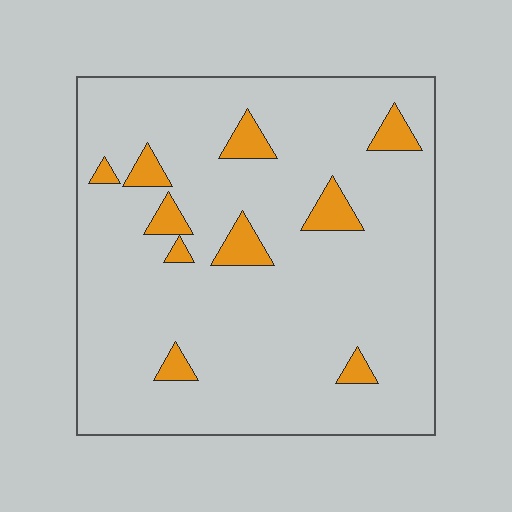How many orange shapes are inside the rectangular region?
10.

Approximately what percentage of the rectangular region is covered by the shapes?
Approximately 10%.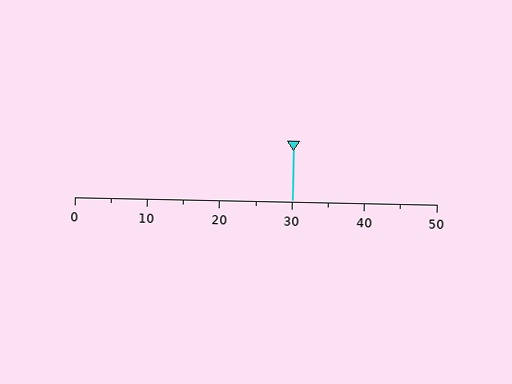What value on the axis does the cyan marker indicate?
The marker indicates approximately 30.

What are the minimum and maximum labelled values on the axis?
The axis runs from 0 to 50.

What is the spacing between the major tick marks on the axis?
The major ticks are spaced 10 apart.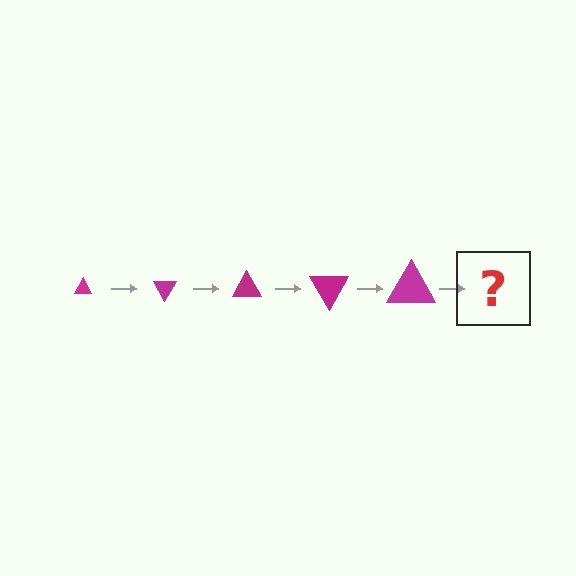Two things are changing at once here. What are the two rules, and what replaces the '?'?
The two rules are that the triangle grows larger each step and it rotates 60 degrees each step. The '?' should be a triangle, larger than the previous one and rotated 300 degrees from the start.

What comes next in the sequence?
The next element should be a triangle, larger than the previous one and rotated 300 degrees from the start.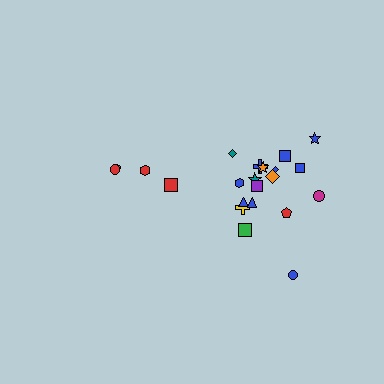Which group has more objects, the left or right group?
The right group.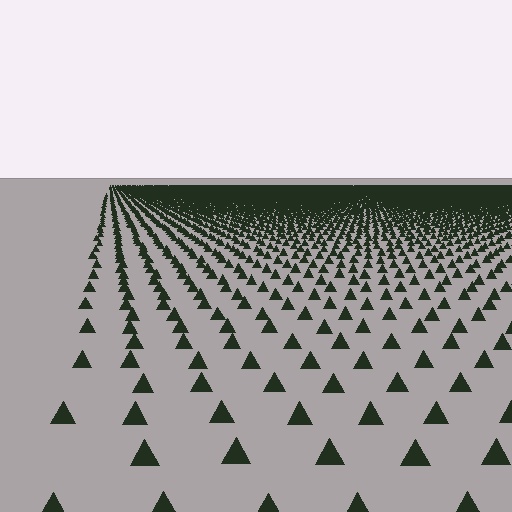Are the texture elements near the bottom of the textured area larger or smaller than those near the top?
Larger. Near the bottom, elements are closer to the viewer and appear at a bigger on-screen size.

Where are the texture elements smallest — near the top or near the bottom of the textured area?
Near the top.